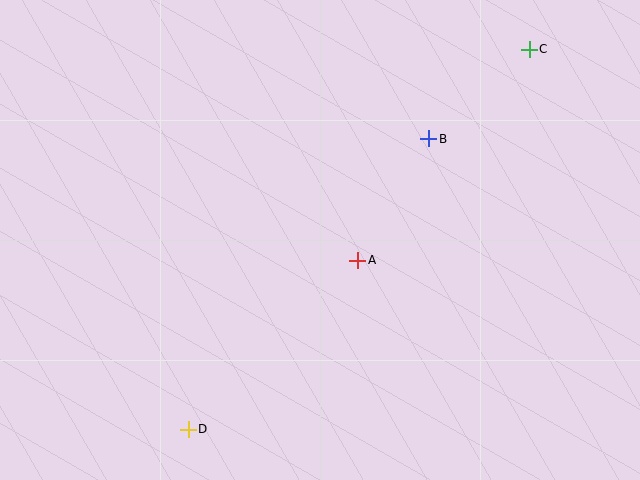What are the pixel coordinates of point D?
Point D is at (188, 429).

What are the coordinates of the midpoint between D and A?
The midpoint between D and A is at (273, 345).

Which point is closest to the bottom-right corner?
Point A is closest to the bottom-right corner.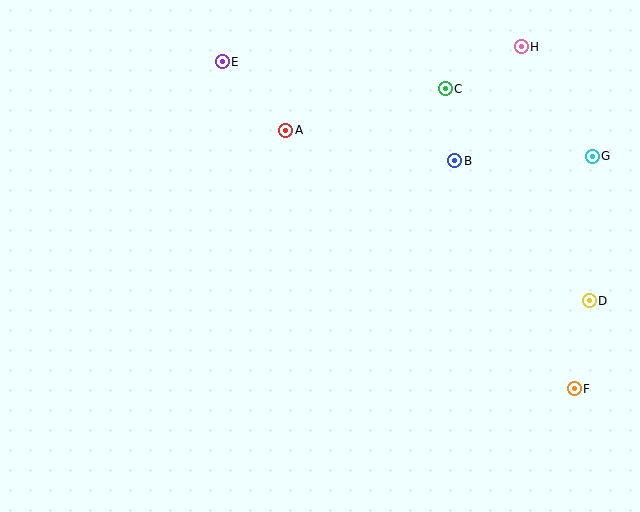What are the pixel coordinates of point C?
Point C is at (445, 89).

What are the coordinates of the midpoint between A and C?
The midpoint between A and C is at (365, 110).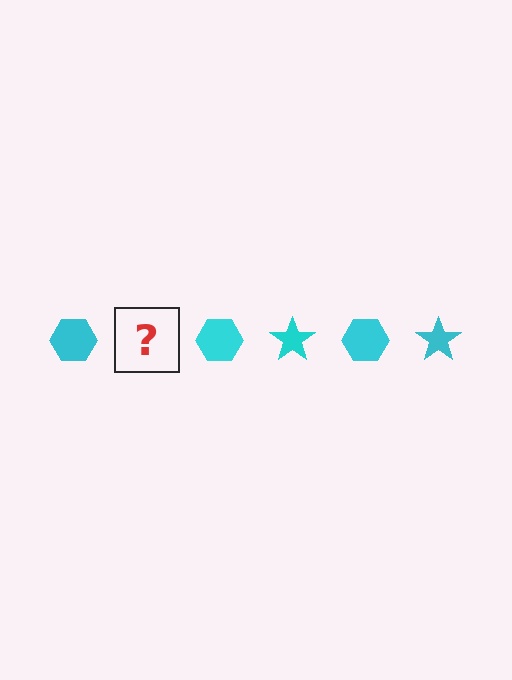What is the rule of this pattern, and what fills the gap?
The rule is that the pattern cycles through hexagon, star shapes in cyan. The gap should be filled with a cyan star.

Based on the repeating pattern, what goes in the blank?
The blank should be a cyan star.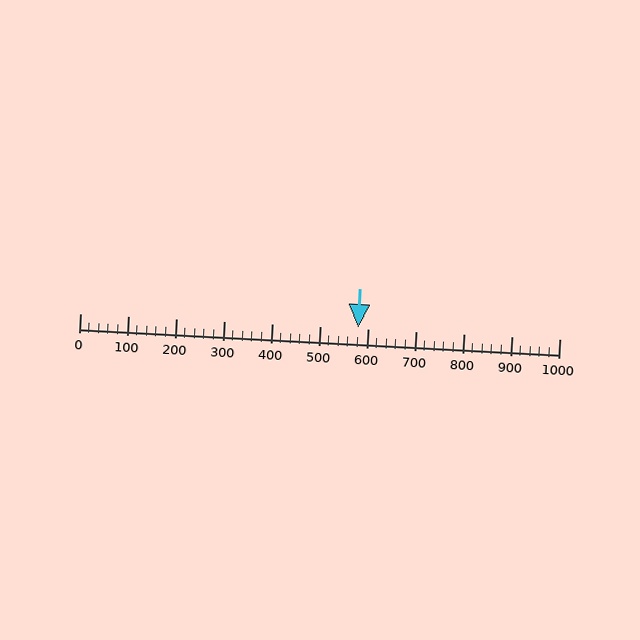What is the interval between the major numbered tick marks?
The major tick marks are spaced 100 units apart.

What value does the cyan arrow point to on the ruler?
The cyan arrow points to approximately 580.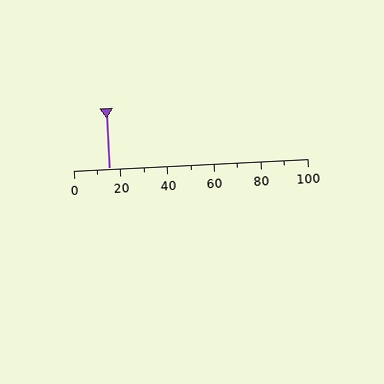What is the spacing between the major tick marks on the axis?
The major ticks are spaced 20 apart.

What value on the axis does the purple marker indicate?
The marker indicates approximately 15.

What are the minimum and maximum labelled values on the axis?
The axis runs from 0 to 100.